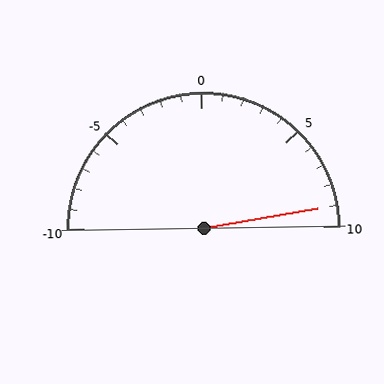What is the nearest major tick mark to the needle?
The nearest major tick mark is 10.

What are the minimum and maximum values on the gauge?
The gauge ranges from -10 to 10.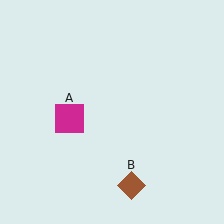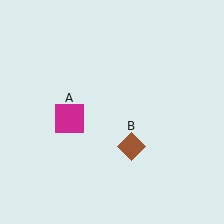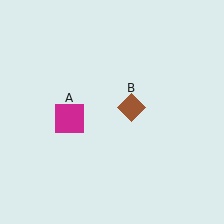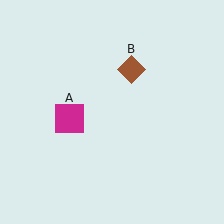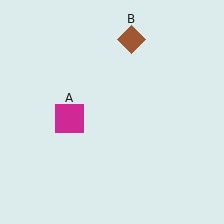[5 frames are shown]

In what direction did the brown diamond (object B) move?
The brown diamond (object B) moved up.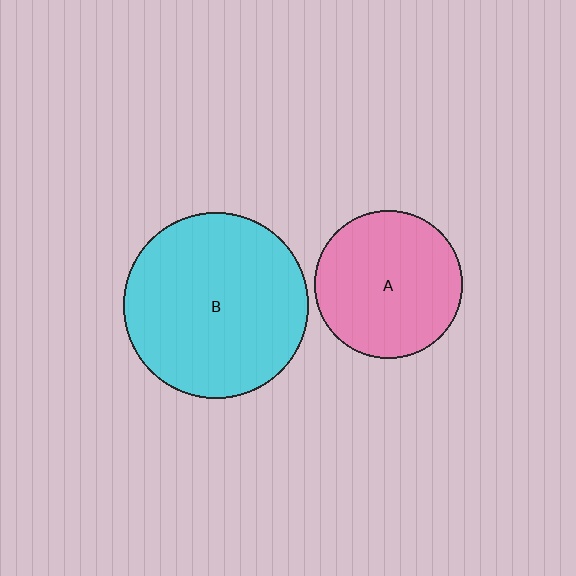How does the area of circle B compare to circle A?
Approximately 1.6 times.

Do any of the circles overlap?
No, none of the circles overlap.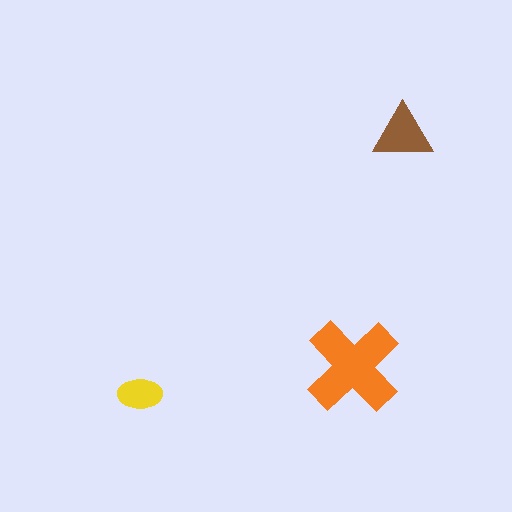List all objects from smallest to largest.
The yellow ellipse, the brown triangle, the orange cross.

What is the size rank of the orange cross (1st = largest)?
1st.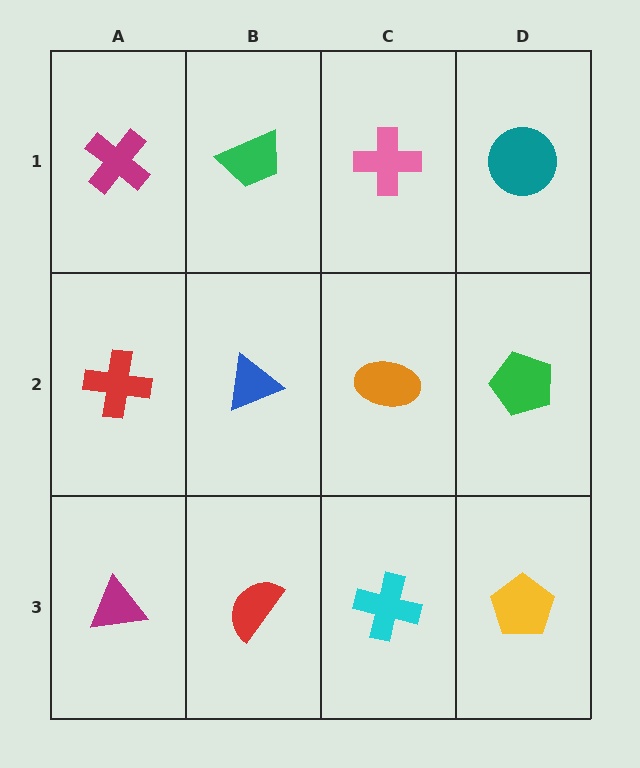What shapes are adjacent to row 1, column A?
A red cross (row 2, column A), a green trapezoid (row 1, column B).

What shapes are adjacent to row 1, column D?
A green pentagon (row 2, column D), a pink cross (row 1, column C).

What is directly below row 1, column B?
A blue triangle.